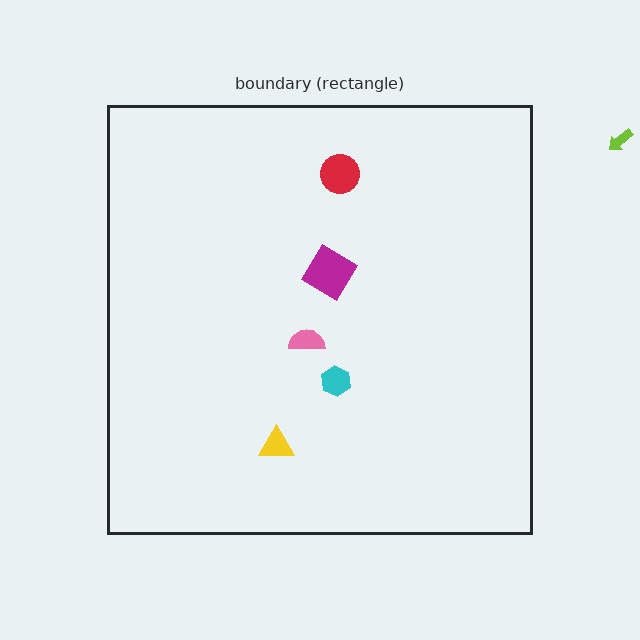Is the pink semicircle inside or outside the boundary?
Inside.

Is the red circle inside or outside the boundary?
Inside.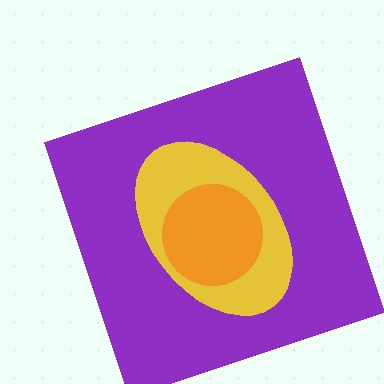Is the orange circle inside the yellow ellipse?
Yes.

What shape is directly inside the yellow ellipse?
The orange circle.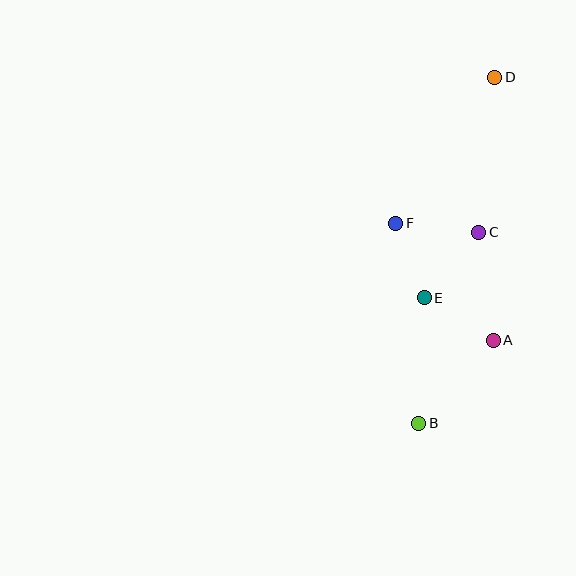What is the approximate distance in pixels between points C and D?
The distance between C and D is approximately 156 pixels.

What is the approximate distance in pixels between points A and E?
The distance between A and E is approximately 81 pixels.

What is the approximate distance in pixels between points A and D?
The distance between A and D is approximately 263 pixels.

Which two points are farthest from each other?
Points B and D are farthest from each other.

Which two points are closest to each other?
Points E and F are closest to each other.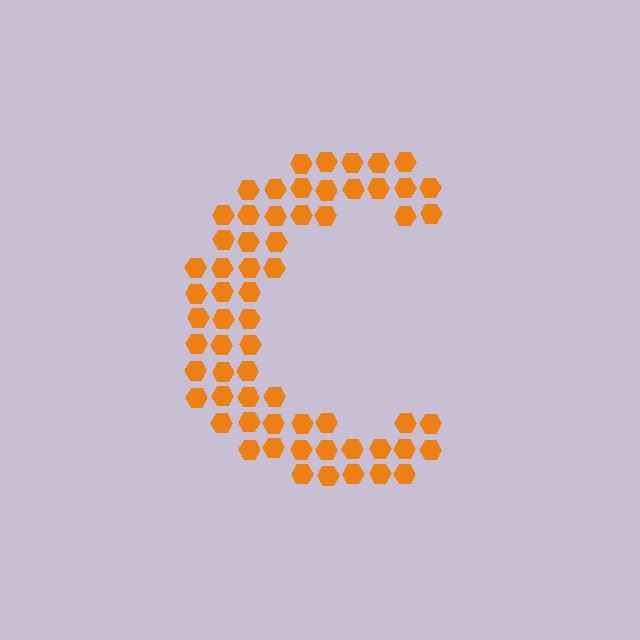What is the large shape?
The large shape is the letter C.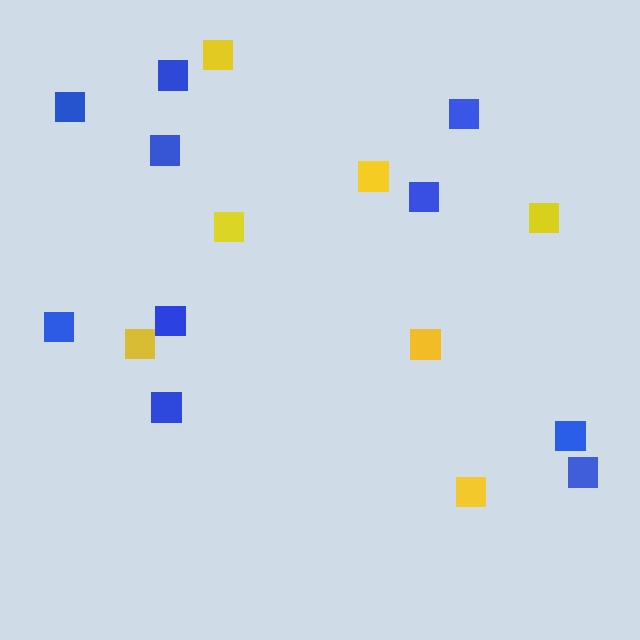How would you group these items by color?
There are 2 groups: one group of yellow squares (7) and one group of blue squares (10).